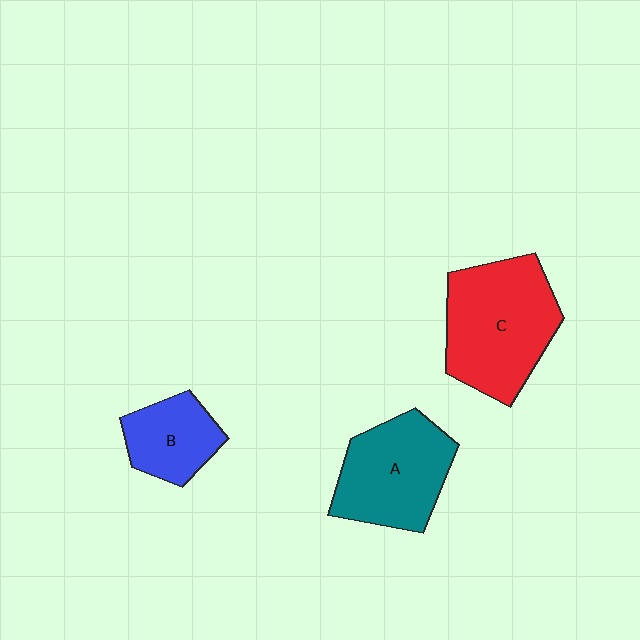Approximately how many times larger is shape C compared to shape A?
Approximately 1.2 times.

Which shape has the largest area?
Shape C (red).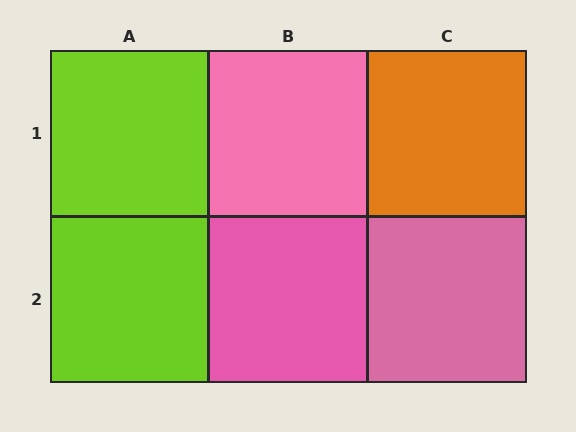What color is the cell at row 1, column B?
Pink.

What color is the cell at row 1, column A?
Lime.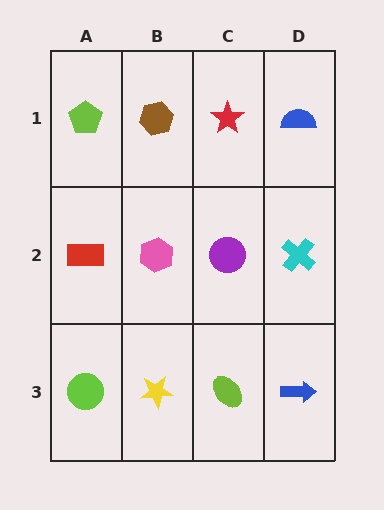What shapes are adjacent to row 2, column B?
A brown hexagon (row 1, column B), a yellow star (row 3, column B), a red rectangle (row 2, column A), a purple circle (row 2, column C).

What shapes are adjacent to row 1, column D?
A cyan cross (row 2, column D), a red star (row 1, column C).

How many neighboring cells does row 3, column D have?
2.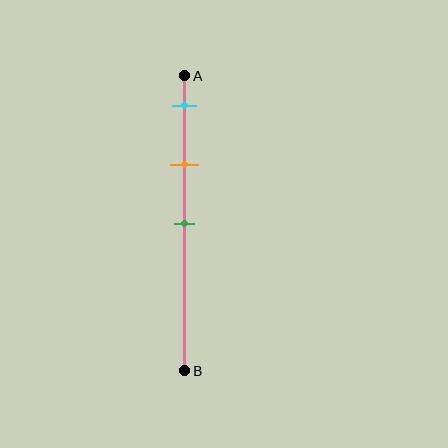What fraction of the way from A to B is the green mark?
The green mark is approximately 50% (0.5) of the way from A to B.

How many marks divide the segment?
There are 3 marks dividing the segment.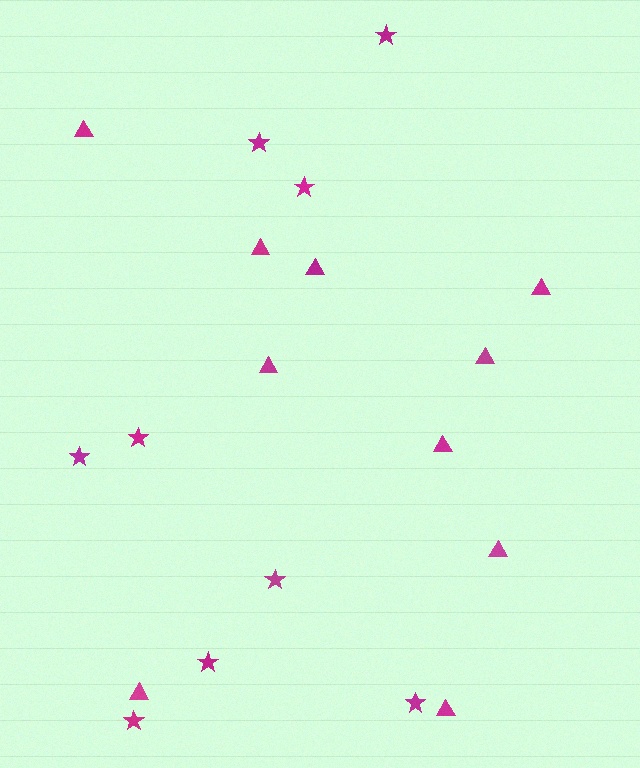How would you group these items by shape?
There are 2 groups: one group of triangles (10) and one group of stars (9).